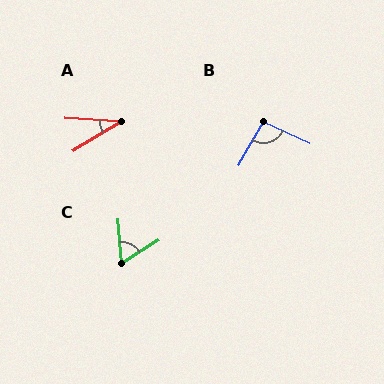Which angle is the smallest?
A, at approximately 35 degrees.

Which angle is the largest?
B, at approximately 95 degrees.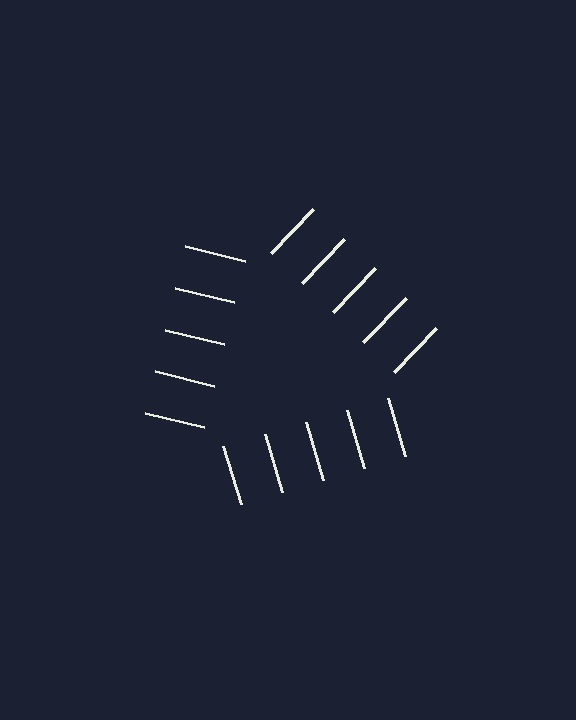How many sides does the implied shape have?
3 sides — the line-ends trace a triangle.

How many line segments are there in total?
15 — 5 along each of the 3 edges.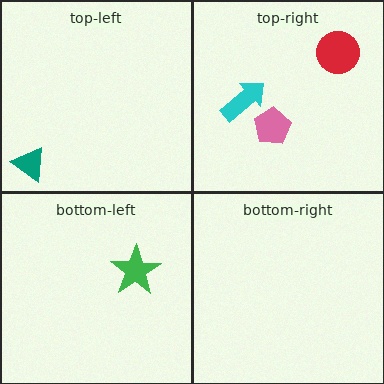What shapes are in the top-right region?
The pink pentagon, the cyan arrow, the red circle.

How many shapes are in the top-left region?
1.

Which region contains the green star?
The bottom-left region.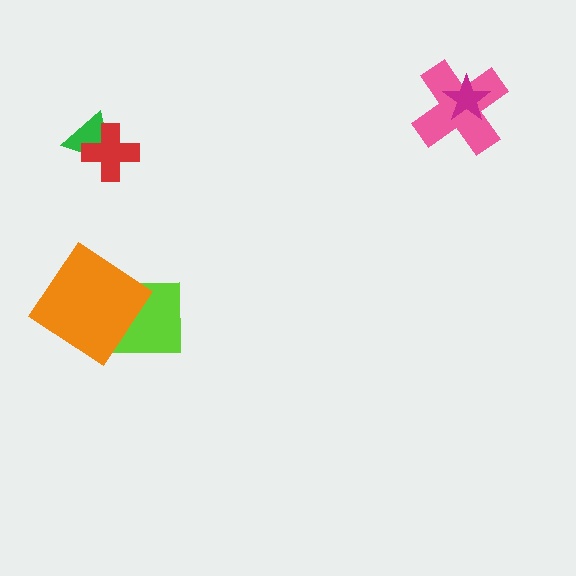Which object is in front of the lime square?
The orange diamond is in front of the lime square.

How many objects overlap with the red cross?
1 object overlaps with the red cross.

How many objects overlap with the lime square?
1 object overlaps with the lime square.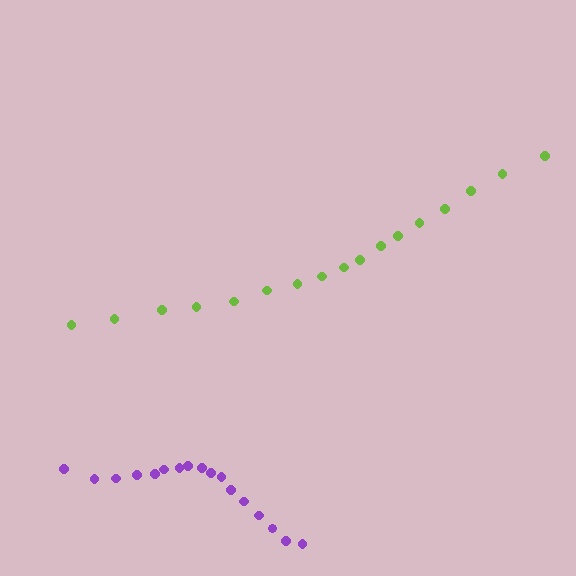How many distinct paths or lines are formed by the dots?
There are 2 distinct paths.